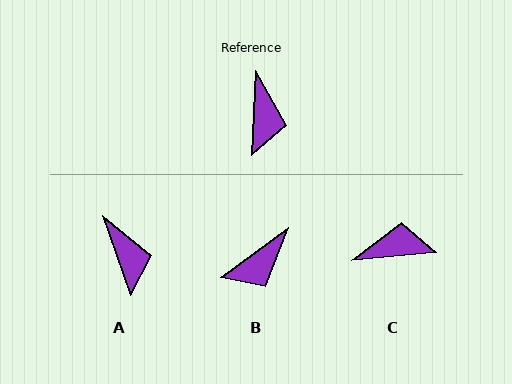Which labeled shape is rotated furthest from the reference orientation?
C, about 99 degrees away.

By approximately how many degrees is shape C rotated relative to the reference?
Approximately 99 degrees counter-clockwise.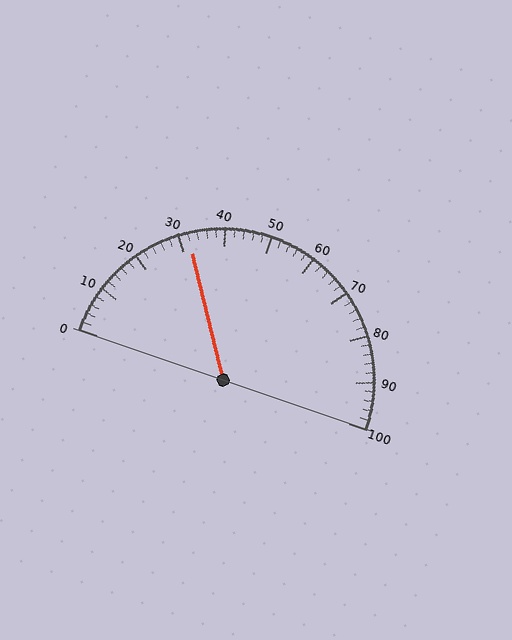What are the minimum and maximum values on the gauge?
The gauge ranges from 0 to 100.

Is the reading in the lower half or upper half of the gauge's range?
The reading is in the lower half of the range (0 to 100).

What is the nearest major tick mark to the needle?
The nearest major tick mark is 30.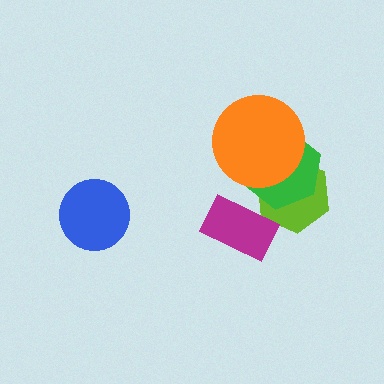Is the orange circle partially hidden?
No, no other shape covers it.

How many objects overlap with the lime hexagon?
3 objects overlap with the lime hexagon.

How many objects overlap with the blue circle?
0 objects overlap with the blue circle.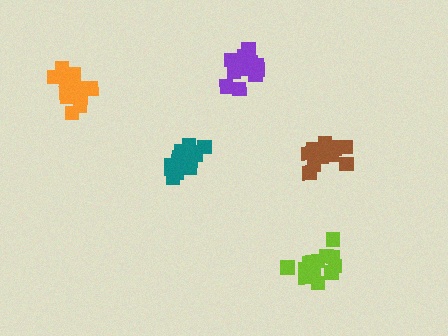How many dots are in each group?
Group 1: 13 dots, Group 2: 15 dots, Group 3: 16 dots, Group 4: 16 dots, Group 5: 15 dots (75 total).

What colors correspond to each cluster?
The clusters are colored: brown, purple, teal, lime, orange.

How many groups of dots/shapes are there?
There are 5 groups.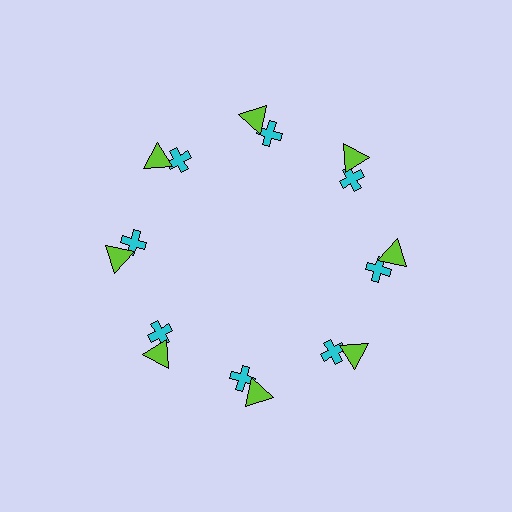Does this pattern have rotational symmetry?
Yes, this pattern has 8-fold rotational symmetry. It looks the same after rotating 45 degrees around the center.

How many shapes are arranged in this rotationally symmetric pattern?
There are 16 shapes, arranged in 8 groups of 2.